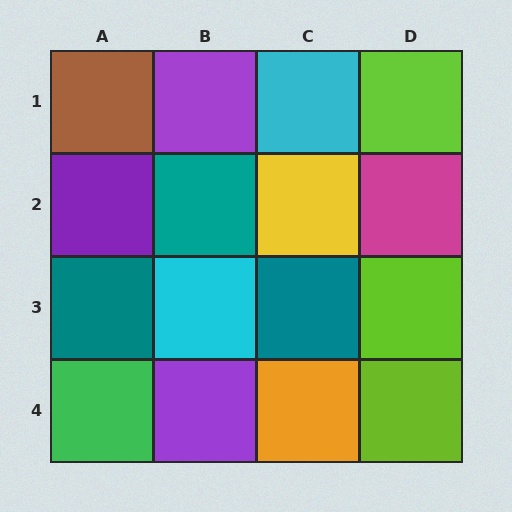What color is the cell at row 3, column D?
Lime.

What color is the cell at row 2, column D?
Magenta.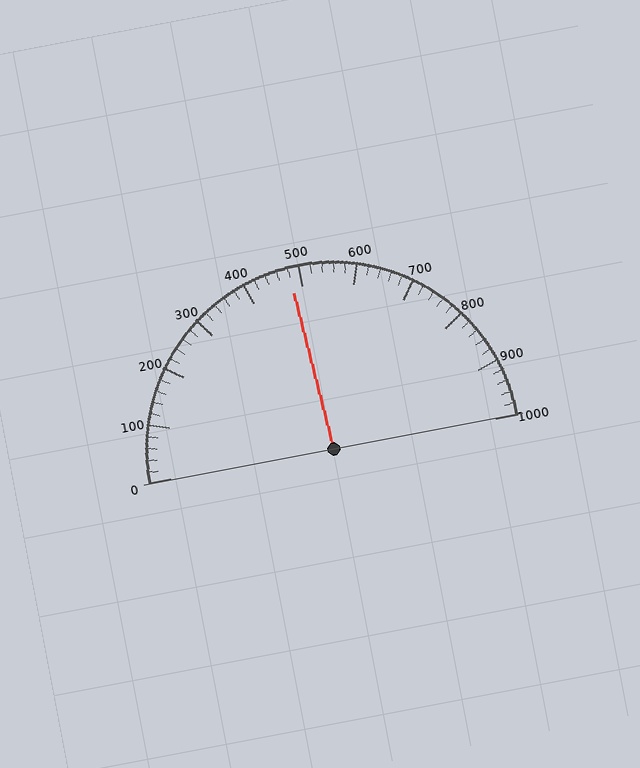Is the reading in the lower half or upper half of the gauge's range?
The reading is in the lower half of the range (0 to 1000).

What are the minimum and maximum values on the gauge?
The gauge ranges from 0 to 1000.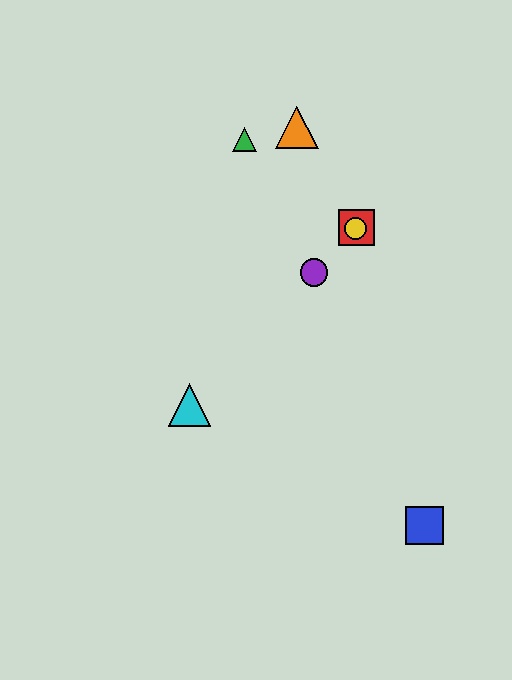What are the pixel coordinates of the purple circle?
The purple circle is at (314, 272).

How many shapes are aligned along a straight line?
4 shapes (the red square, the yellow circle, the purple circle, the cyan triangle) are aligned along a straight line.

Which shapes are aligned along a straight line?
The red square, the yellow circle, the purple circle, the cyan triangle are aligned along a straight line.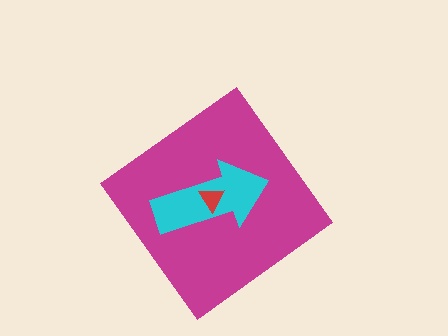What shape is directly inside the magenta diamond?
The cyan arrow.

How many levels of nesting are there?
3.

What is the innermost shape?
The red triangle.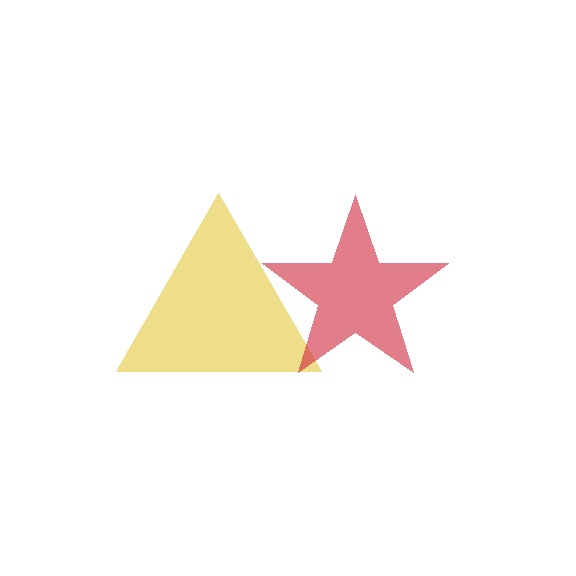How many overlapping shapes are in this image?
There are 2 overlapping shapes in the image.